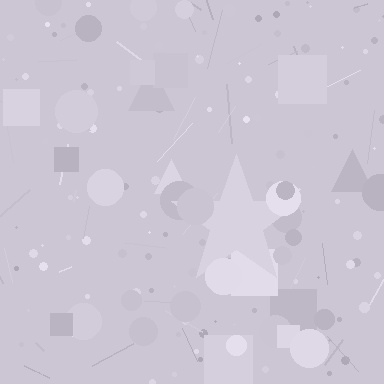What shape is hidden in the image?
A star is hidden in the image.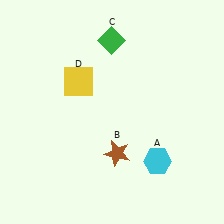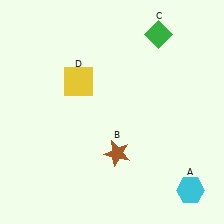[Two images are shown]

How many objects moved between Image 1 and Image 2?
2 objects moved between the two images.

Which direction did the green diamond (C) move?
The green diamond (C) moved right.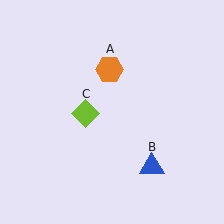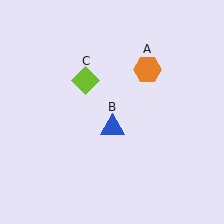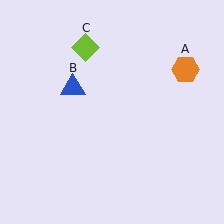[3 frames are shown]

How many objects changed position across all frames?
3 objects changed position: orange hexagon (object A), blue triangle (object B), lime diamond (object C).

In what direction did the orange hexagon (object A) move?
The orange hexagon (object A) moved right.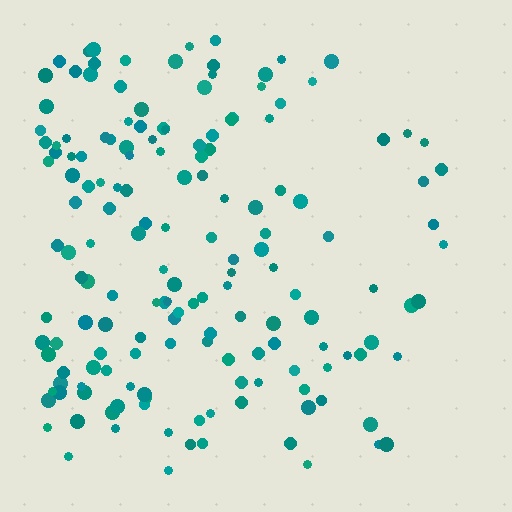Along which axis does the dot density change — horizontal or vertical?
Horizontal.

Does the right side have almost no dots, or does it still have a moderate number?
Still a moderate number, just noticeably fewer than the left.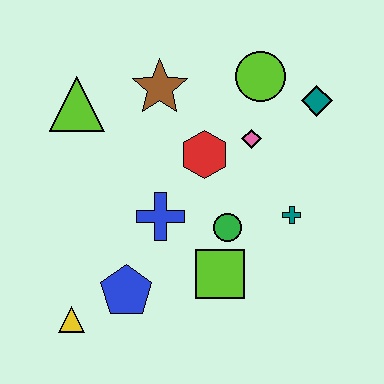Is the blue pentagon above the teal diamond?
No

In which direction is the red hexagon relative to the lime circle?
The red hexagon is below the lime circle.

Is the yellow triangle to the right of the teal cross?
No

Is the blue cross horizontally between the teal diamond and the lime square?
No